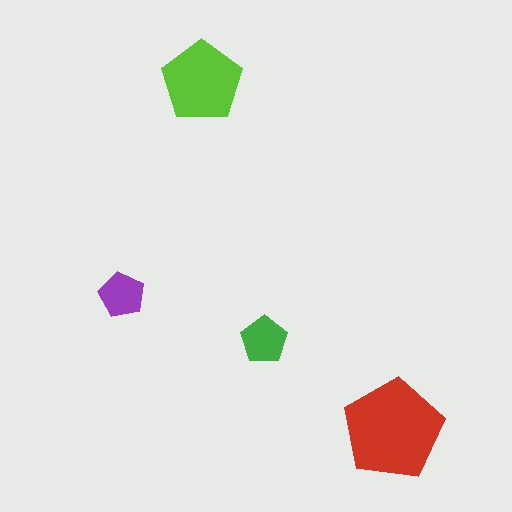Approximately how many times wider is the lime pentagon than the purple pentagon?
About 2 times wider.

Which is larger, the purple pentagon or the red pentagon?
The red one.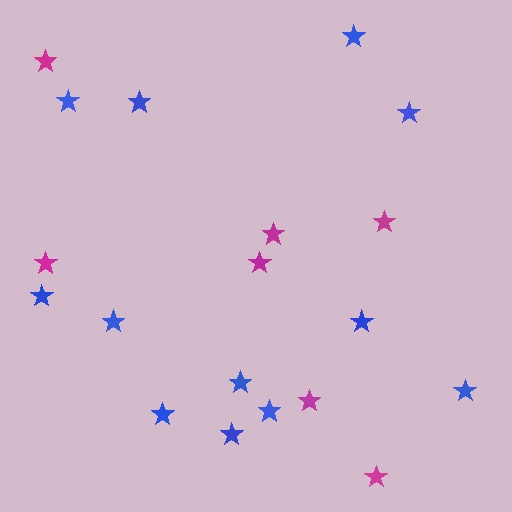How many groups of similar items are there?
There are 2 groups: one group of blue stars (12) and one group of magenta stars (7).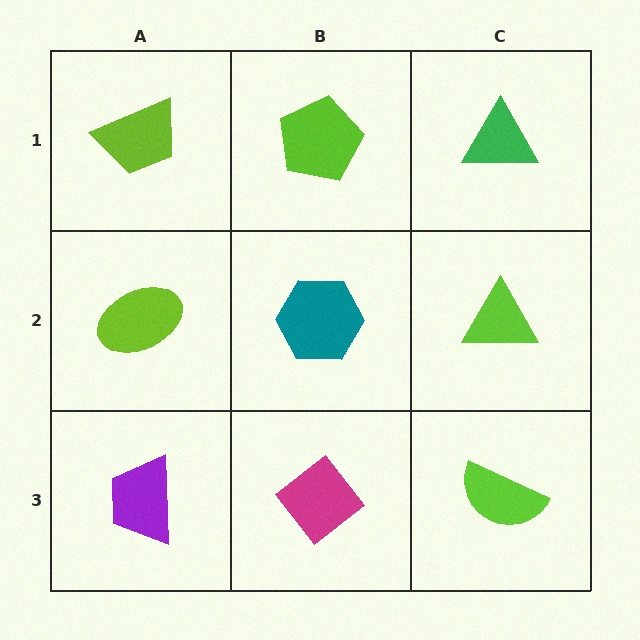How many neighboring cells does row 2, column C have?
3.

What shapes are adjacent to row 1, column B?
A teal hexagon (row 2, column B), a lime trapezoid (row 1, column A), a green triangle (row 1, column C).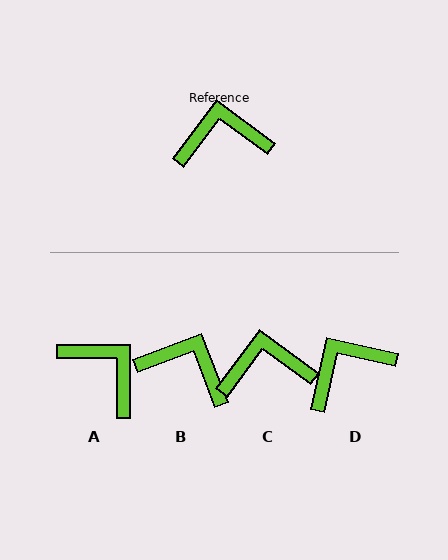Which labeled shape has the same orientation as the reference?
C.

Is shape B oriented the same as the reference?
No, it is off by about 33 degrees.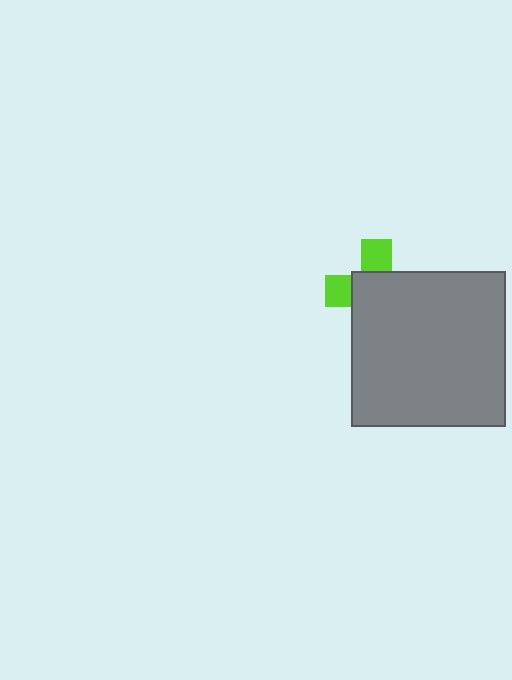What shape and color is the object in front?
The object in front is a gray square.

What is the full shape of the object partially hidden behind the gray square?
The partially hidden object is a lime cross.